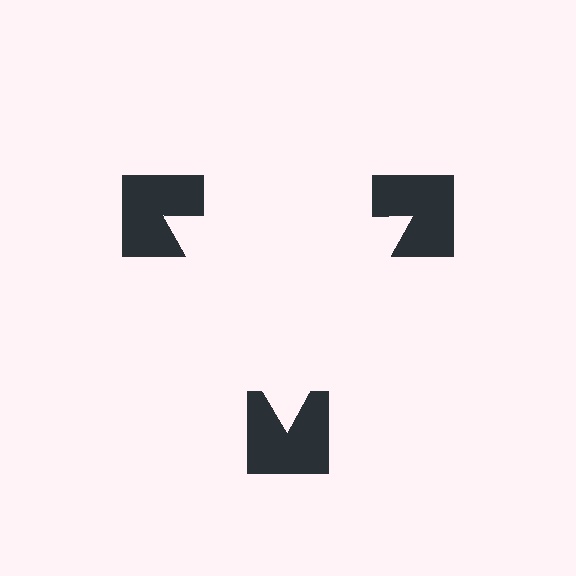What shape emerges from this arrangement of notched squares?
An illusory triangle — its edges are inferred from the aligned wedge cuts in the notched squares, not physically drawn.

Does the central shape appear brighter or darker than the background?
It typically appears slightly brighter than the background, even though no actual brightness change is drawn.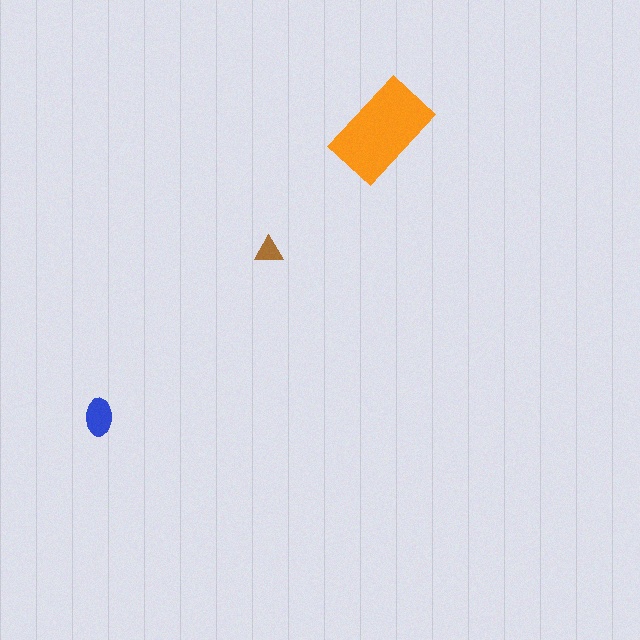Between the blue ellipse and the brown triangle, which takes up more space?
The blue ellipse.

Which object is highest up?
The orange rectangle is topmost.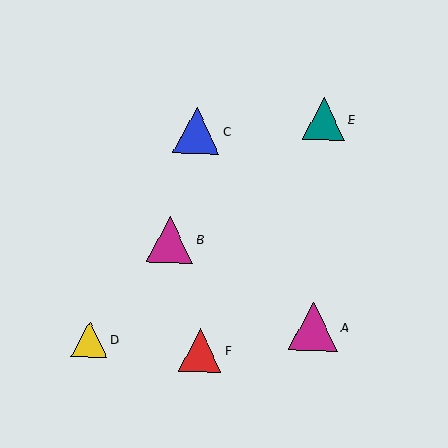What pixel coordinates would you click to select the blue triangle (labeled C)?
Click at (197, 131) to select the blue triangle C.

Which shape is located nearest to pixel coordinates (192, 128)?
The blue triangle (labeled C) at (197, 131) is nearest to that location.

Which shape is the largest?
The magenta triangle (labeled A) is the largest.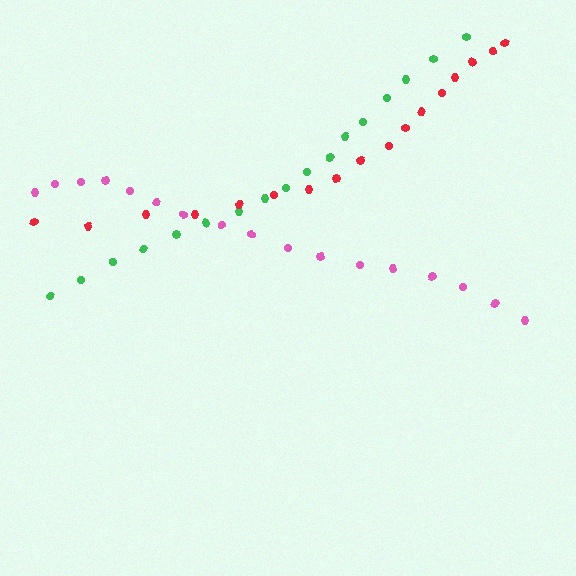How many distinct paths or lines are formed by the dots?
There are 3 distinct paths.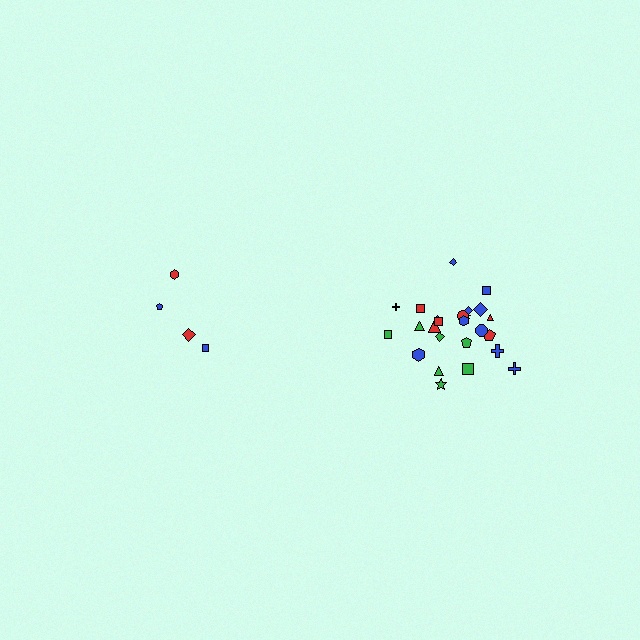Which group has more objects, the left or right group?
The right group.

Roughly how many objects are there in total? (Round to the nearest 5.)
Roughly 30 objects in total.